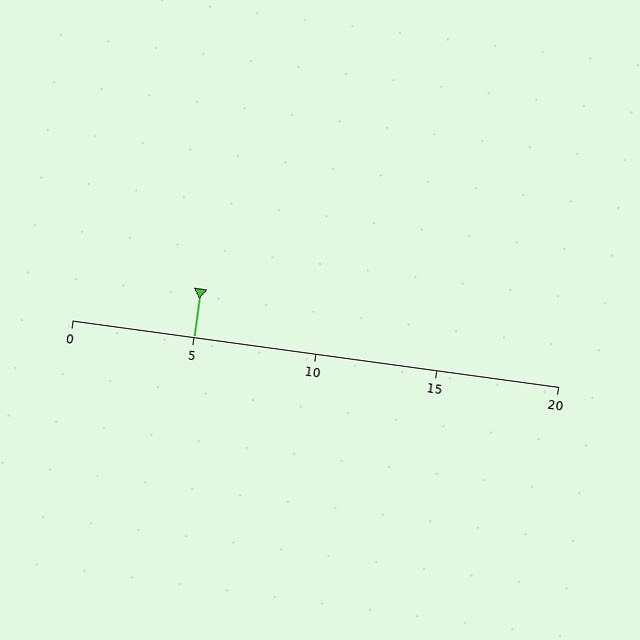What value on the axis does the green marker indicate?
The marker indicates approximately 5.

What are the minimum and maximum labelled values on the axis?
The axis runs from 0 to 20.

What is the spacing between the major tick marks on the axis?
The major ticks are spaced 5 apart.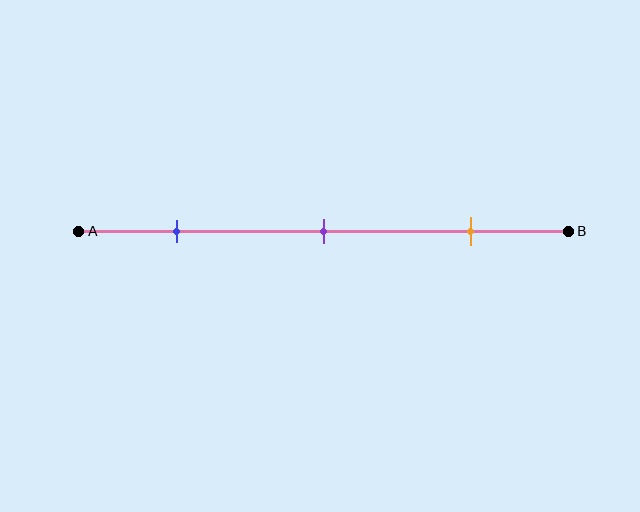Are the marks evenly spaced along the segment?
Yes, the marks are approximately evenly spaced.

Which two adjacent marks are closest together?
The blue and purple marks are the closest adjacent pair.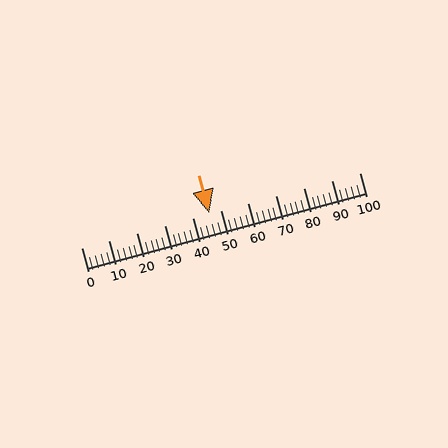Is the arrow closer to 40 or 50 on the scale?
The arrow is closer to 50.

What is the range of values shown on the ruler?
The ruler shows values from 0 to 100.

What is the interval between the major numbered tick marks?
The major tick marks are spaced 10 units apart.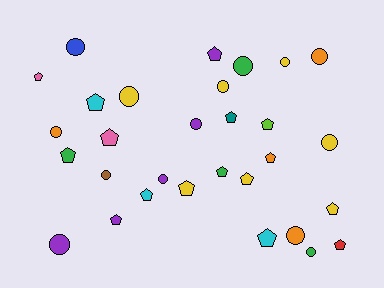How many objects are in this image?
There are 30 objects.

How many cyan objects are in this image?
There are 3 cyan objects.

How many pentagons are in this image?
There are 16 pentagons.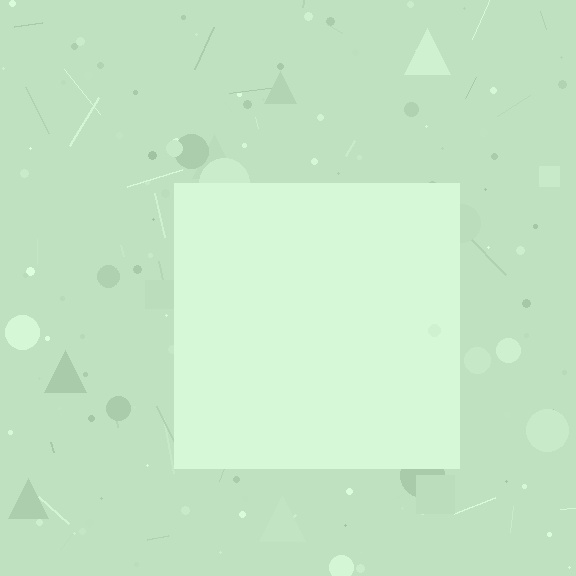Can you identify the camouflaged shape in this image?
The camouflaged shape is a square.